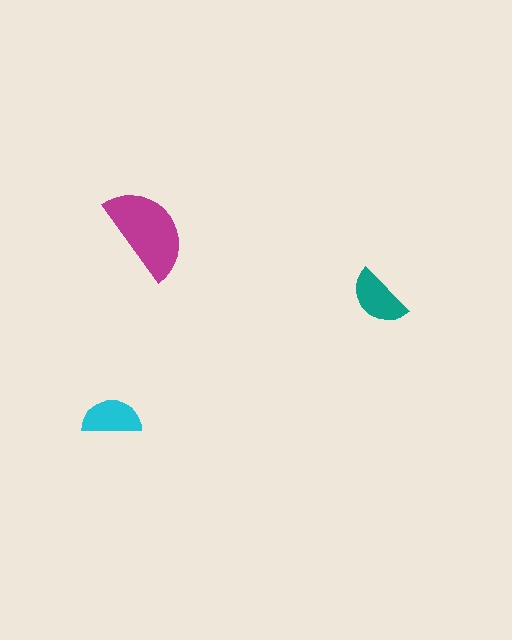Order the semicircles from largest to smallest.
the magenta one, the teal one, the cyan one.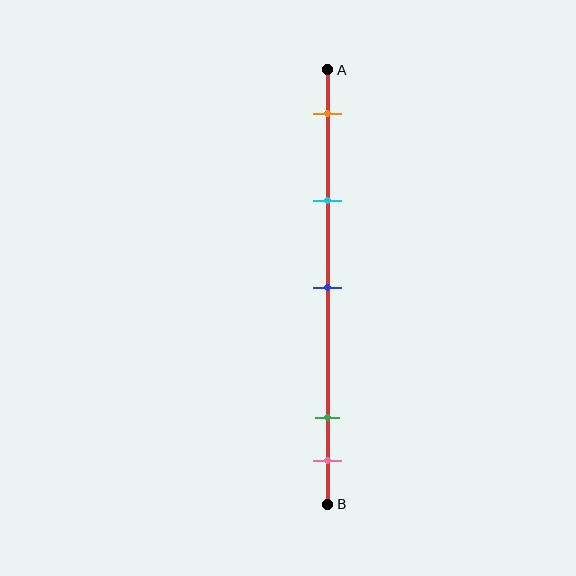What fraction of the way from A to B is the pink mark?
The pink mark is approximately 90% (0.9) of the way from A to B.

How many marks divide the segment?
There are 5 marks dividing the segment.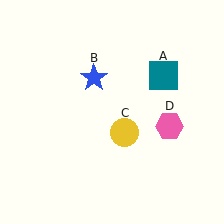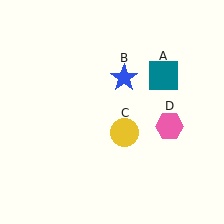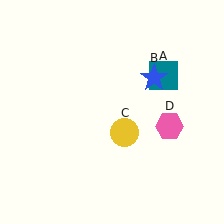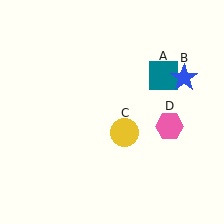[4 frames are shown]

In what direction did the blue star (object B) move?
The blue star (object B) moved right.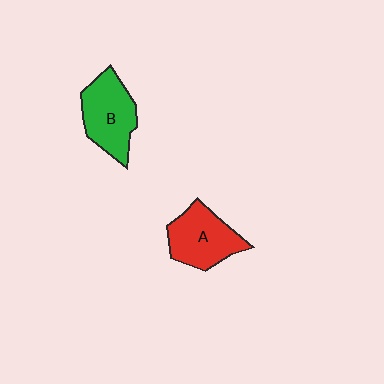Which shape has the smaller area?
Shape A (red).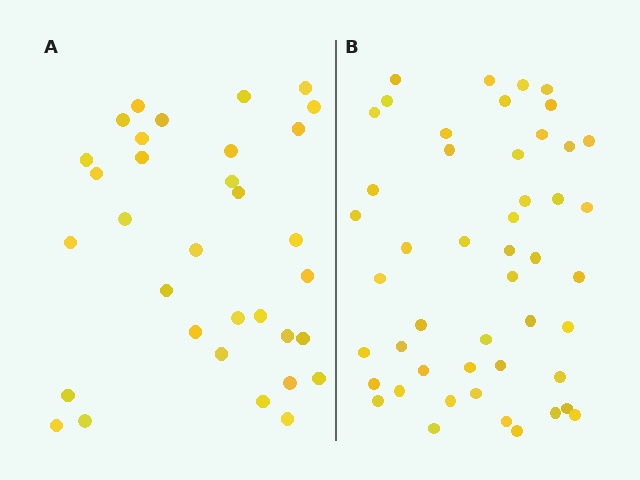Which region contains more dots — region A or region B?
Region B (the right region) has more dots.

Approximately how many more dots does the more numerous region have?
Region B has approximately 15 more dots than region A.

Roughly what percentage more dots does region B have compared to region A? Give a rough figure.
About 45% more.